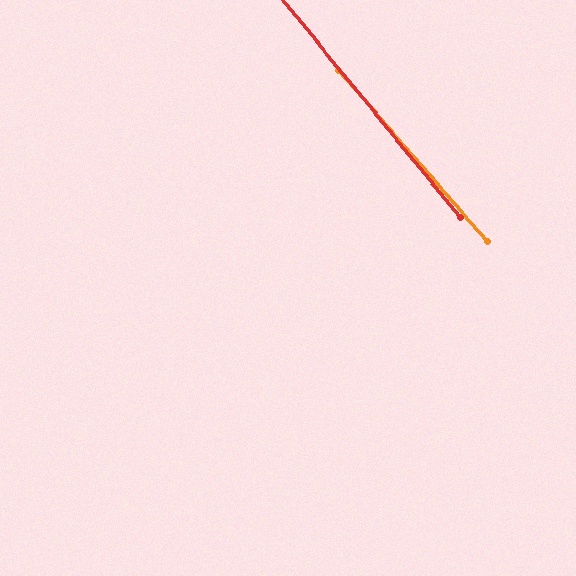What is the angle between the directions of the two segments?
Approximately 2 degrees.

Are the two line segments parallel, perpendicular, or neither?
Parallel — their directions differ by only 1.7°.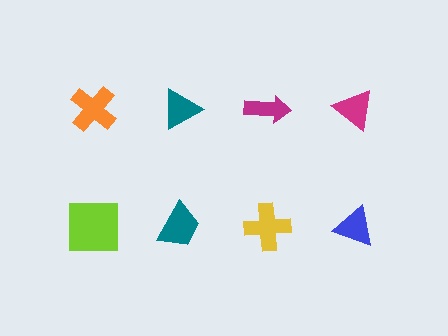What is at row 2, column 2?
A teal trapezoid.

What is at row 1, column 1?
An orange cross.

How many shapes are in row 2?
4 shapes.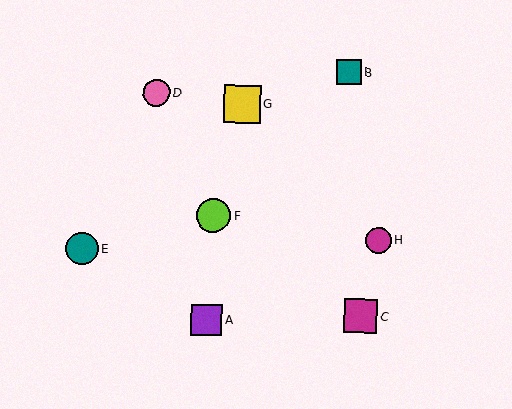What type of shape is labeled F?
Shape F is a lime circle.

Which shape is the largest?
The yellow square (labeled G) is the largest.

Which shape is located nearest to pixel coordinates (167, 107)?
The pink circle (labeled D) at (157, 93) is nearest to that location.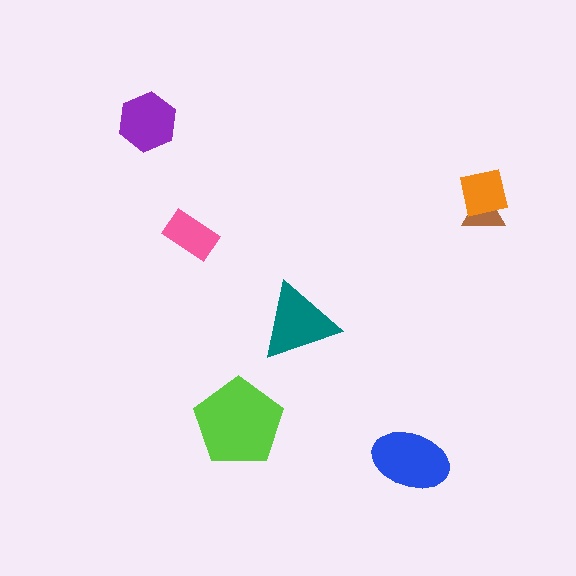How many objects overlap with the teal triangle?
0 objects overlap with the teal triangle.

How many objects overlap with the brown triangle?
1 object overlaps with the brown triangle.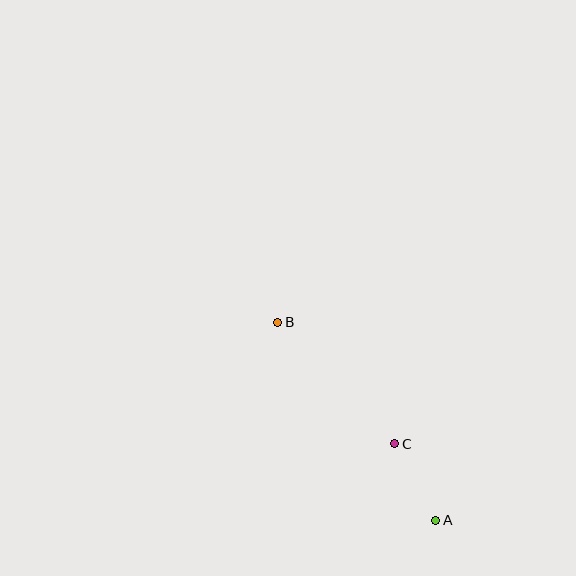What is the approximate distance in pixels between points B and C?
The distance between B and C is approximately 169 pixels.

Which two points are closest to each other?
Points A and C are closest to each other.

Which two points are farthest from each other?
Points A and B are farthest from each other.